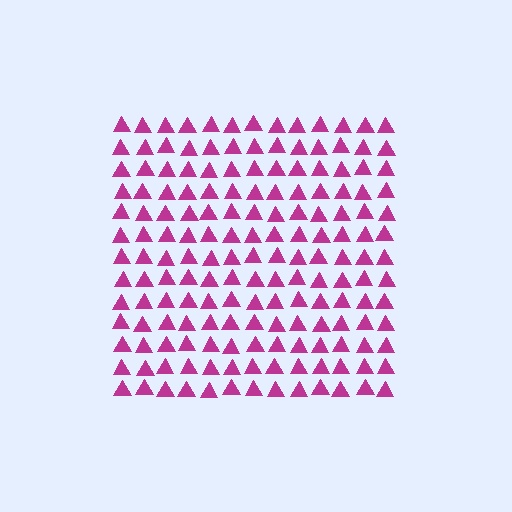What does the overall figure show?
The overall figure shows a square.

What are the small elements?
The small elements are triangles.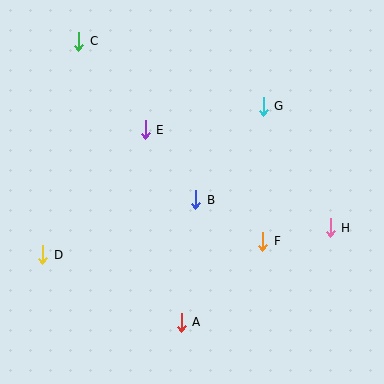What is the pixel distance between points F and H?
The distance between F and H is 69 pixels.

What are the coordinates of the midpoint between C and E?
The midpoint between C and E is at (112, 86).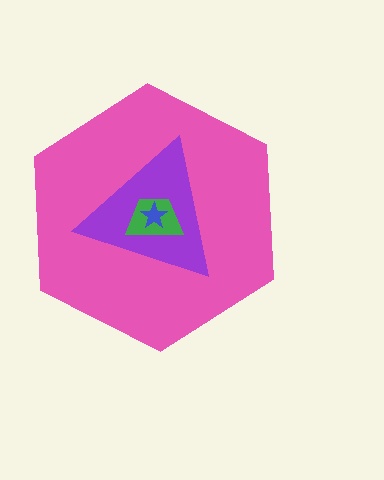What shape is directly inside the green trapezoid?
The blue star.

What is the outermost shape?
The pink hexagon.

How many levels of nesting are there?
4.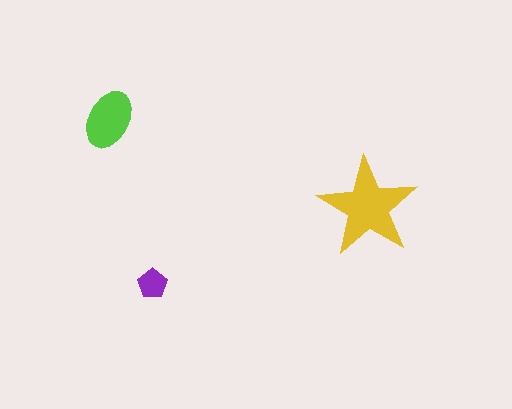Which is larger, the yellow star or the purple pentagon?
The yellow star.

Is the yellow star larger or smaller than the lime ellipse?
Larger.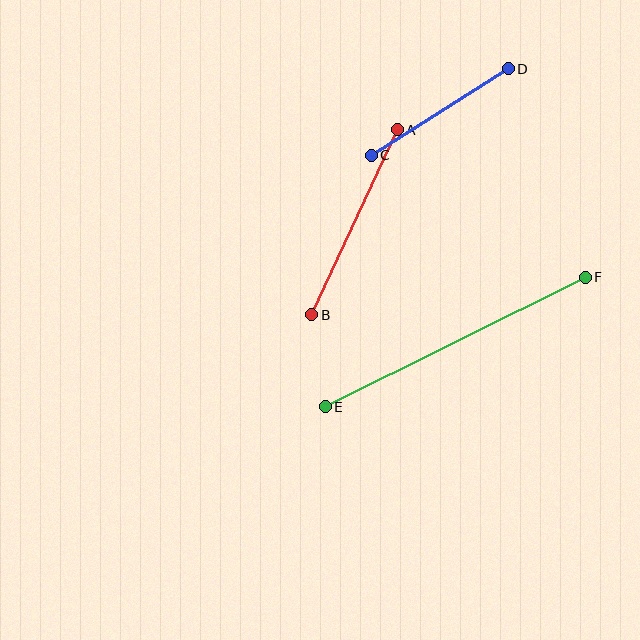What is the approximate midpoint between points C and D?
The midpoint is at approximately (440, 112) pixels.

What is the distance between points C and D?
The distance is approximately 162 pixels.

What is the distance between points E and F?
The distance is approximately 291 pixels.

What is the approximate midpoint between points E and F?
The midpoint is at approximately (455, 342) pixels.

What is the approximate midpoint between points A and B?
The midpoint is at approximately (355, 222) pixels.